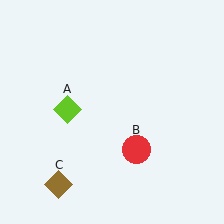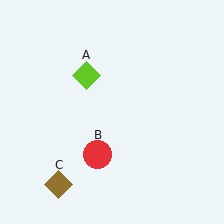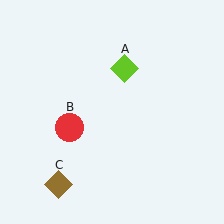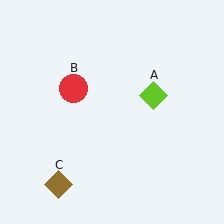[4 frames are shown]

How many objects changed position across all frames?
2 objects changed position: lime diamond (object A), red circle (object B).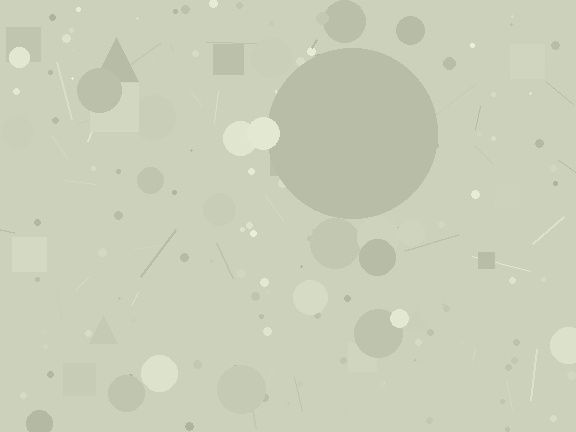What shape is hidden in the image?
A circle is hidden in the image.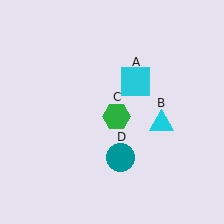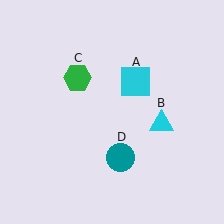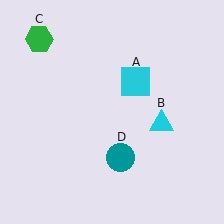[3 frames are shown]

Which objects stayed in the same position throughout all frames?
Cyan square (object A) and cyan triangle (object B) and teal circle (object D) remained stationary.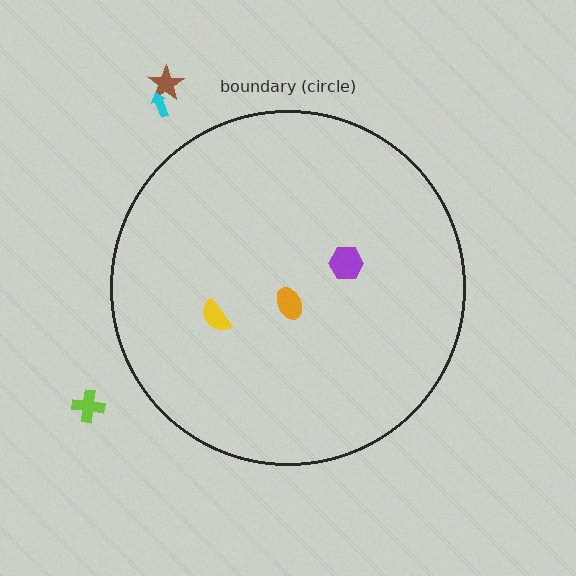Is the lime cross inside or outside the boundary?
Outside.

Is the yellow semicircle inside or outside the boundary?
Inside.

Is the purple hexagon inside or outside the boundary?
Inside.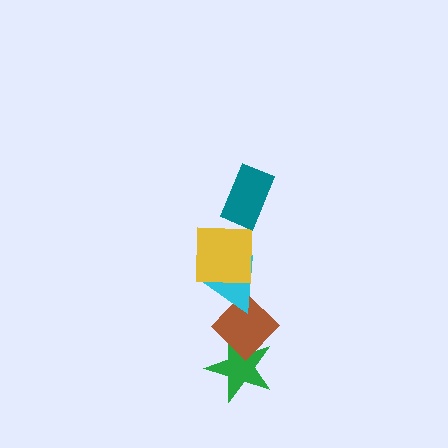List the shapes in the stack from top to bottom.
From top to bottom: the teal rectangle, the yellow square, the cyan triangle, the brown diamond, the green star.